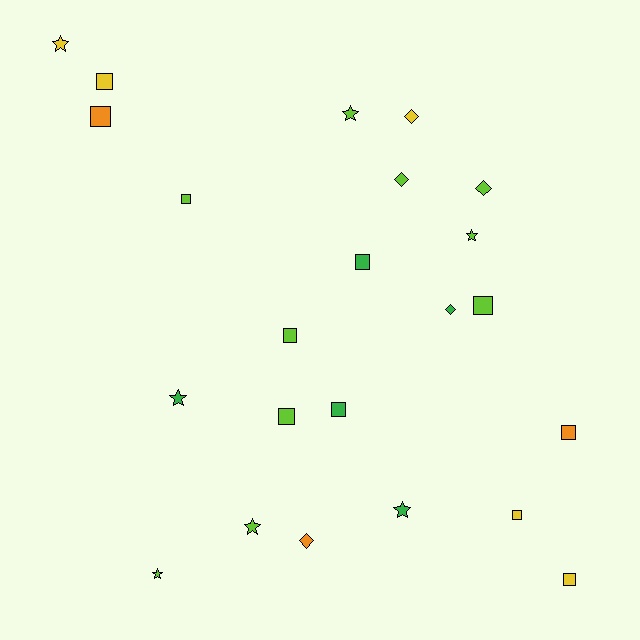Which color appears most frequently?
Lime, with 10 objects.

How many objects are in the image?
There are 23 objects.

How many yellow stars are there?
There is 1 yellow star.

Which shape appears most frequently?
Square, with 11 objects.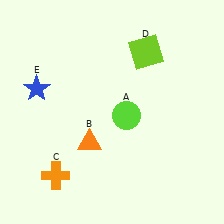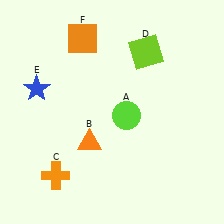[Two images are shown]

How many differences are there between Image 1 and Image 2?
There is 1 difference between the two images.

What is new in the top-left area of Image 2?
An orange square (F) was added in the top-left area of Image 2.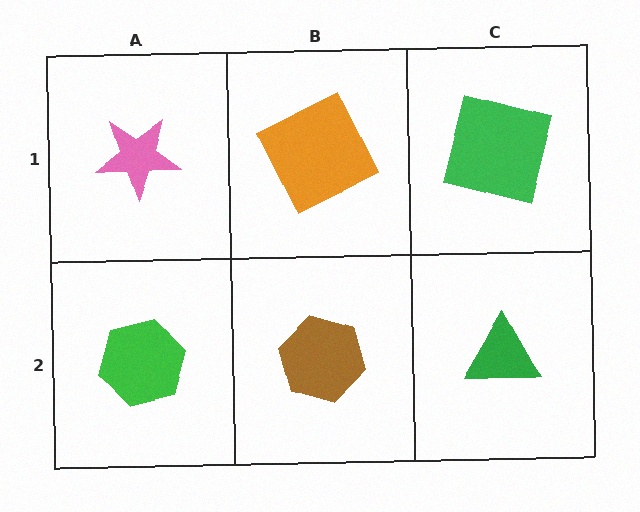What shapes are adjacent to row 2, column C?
A green square (row 1, column C), a brown hexagon (row 2, column B).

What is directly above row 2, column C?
A green square.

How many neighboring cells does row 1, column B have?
3.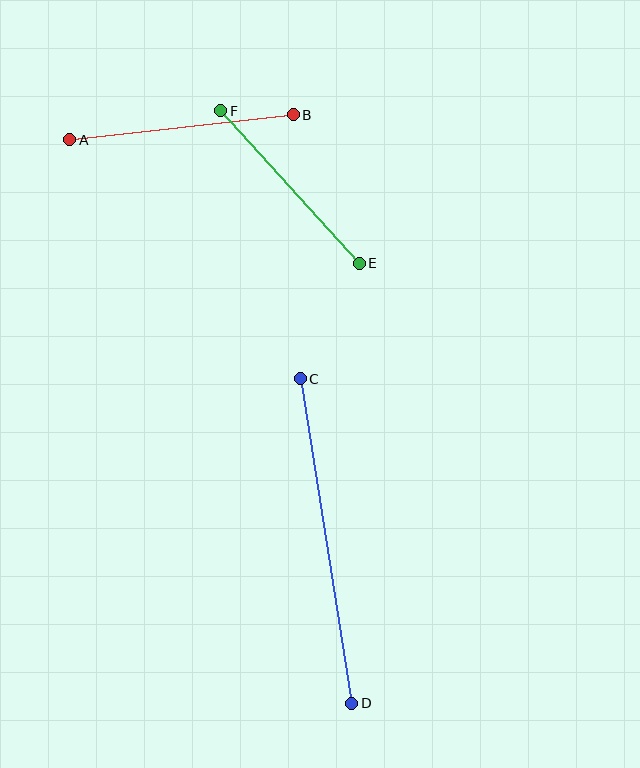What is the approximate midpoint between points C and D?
The midpoint is at approximately (326, 541) pixels.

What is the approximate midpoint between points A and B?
The midpoint is at approximately (182, 127) pixels.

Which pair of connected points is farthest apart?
Points C and D are farthest apart.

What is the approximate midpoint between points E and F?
The midpoint is at approximately (290, 187) pixels.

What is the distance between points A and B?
The distance is approximately 225 pixels.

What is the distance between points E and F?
The distance is approximately 206 pixels.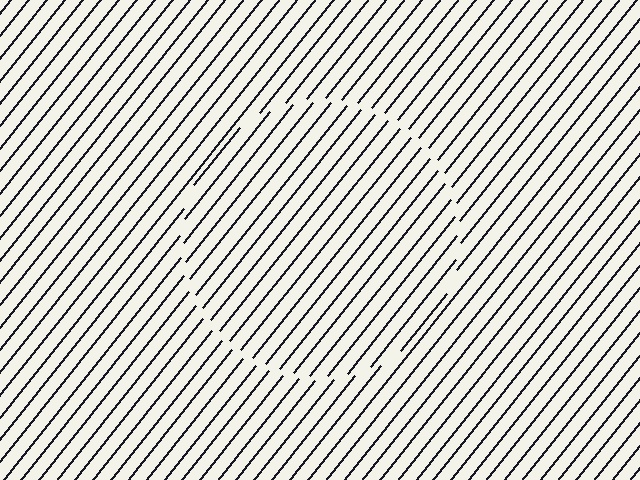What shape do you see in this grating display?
An illusory circle. The interior of the shape contains the same grating, shifted by half a period — the contour is defined by the phase discontinuity where line-ends from the inner and outer gratings abut.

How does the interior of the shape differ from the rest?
The interior of the shape contains the same grating, shifted by half a period — the contour is defined by the phase discontinuity where line-ends from the inner and outer gratings abut.